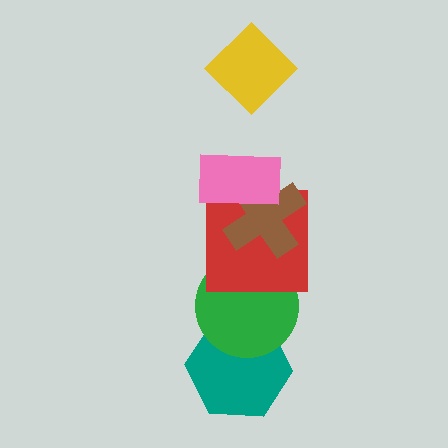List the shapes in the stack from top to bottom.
From top to bottom: the yellow diamond, the pink rectangle, the brown cross, the red square, the green circle, the teal hexagon.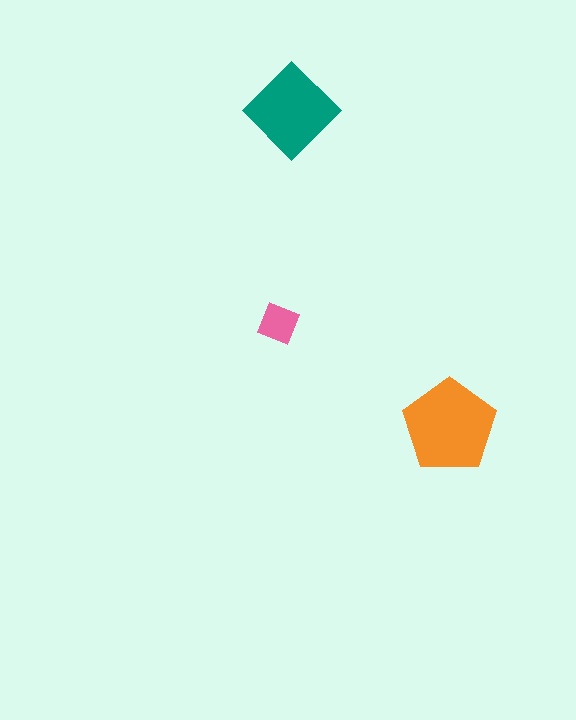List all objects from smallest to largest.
The pink square, the teal diamond, the orange pentagon.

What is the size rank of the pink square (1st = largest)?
3rd.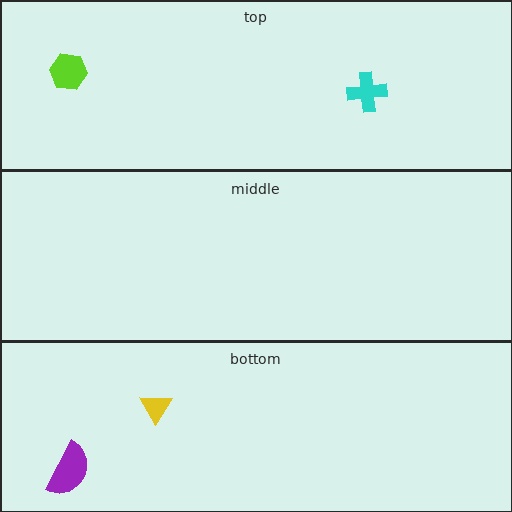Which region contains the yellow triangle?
The bottom region.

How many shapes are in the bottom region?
2.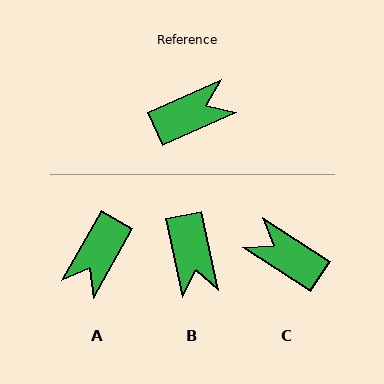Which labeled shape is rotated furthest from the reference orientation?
A, about 144 degrees away.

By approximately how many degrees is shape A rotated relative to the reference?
Approximately 144 degrees clockwise.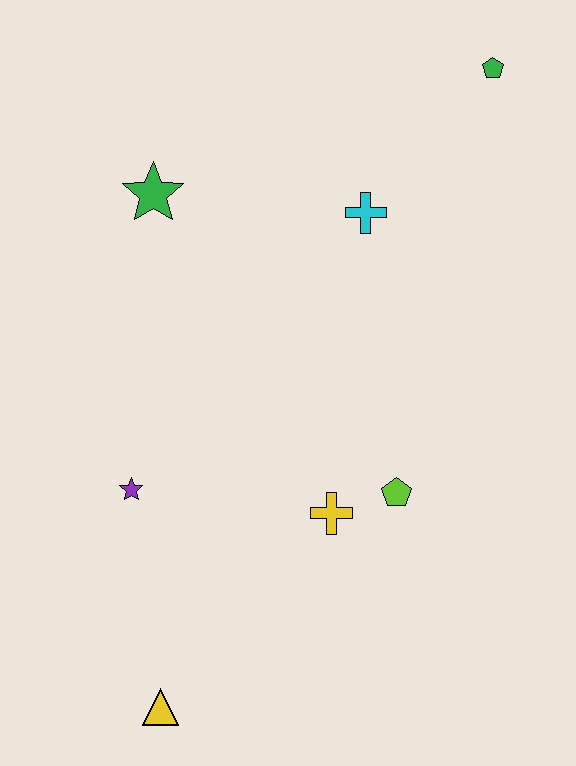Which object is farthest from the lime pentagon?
The green pentagon is farthest from the lime pentagon.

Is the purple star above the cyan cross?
No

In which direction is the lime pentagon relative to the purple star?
The lime pentagon is to the right of the purple star.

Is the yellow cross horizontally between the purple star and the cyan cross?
Yes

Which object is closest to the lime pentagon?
The yellow cross is closest to the lime pentagon.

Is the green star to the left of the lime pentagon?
Yes